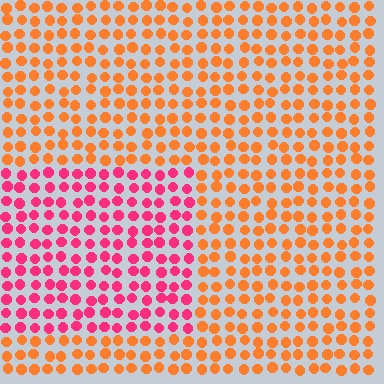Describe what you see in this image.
The image is filled with small orange elements in a uniform arrangement. A rectangle-shaped region is visible where the elements are tinted to a slightly different hue, forming a subtle color boundary.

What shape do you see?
I see a rectangle.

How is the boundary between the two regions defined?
The boundary is defined purely by a slight shift in hue (about 48 degrees). Spacing, size, and orientation are identical on both sides.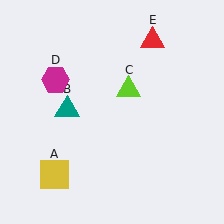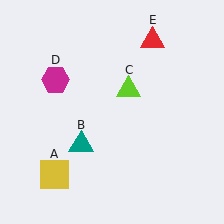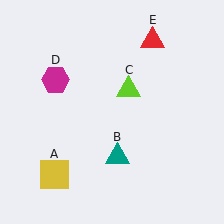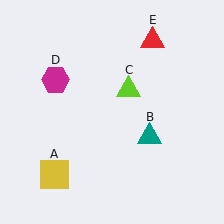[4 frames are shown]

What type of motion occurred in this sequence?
The teal triangle (object B) rotated counterclockwise around the center of the scene.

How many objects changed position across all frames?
1 object changed position: teal triangle (object B).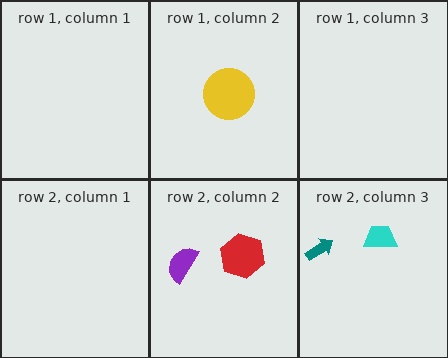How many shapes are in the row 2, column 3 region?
2.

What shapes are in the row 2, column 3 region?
The cyan trapezoid, the teal arrow.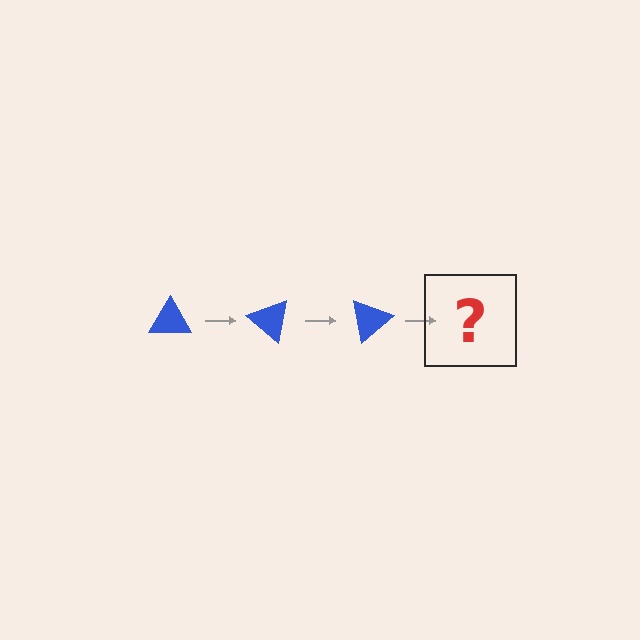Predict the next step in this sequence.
The next step is a blue triangle rotated 120 degrees.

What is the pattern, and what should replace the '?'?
The pattern is that the triangle rotates 40 degrees each step. The '?' should be a blue triangle rotated 120 degrees.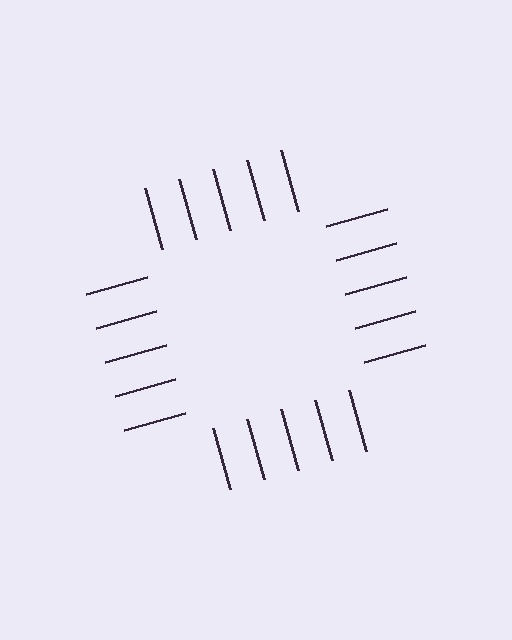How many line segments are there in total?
20 — 5 along each of the 4 edges.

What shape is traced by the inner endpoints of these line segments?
An illusory square — the line segments terminate on its edges but no continuous stroke is drawn.